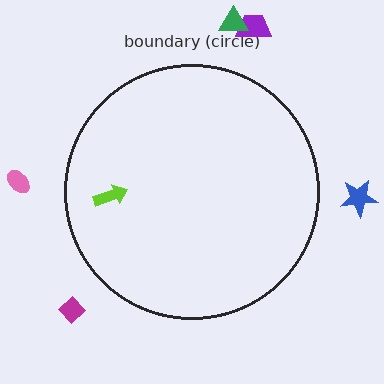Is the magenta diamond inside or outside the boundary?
Outside.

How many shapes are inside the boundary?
1 inside, 5 outside.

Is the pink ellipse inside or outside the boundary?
Outside.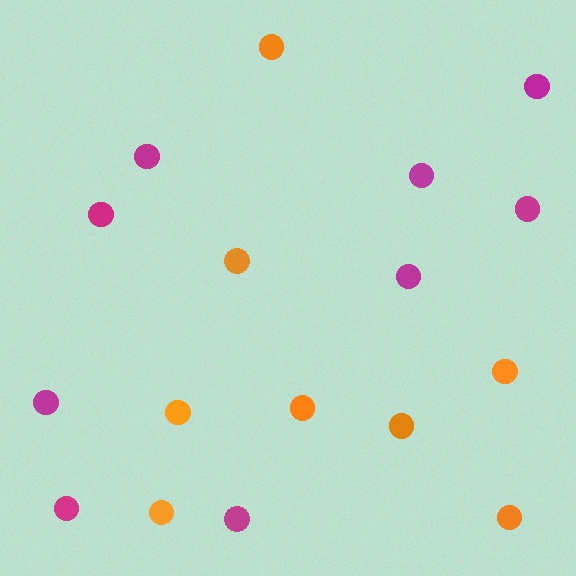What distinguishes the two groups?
There are 2 groups: one group of magenta circles (9) and one group of orange circles (8).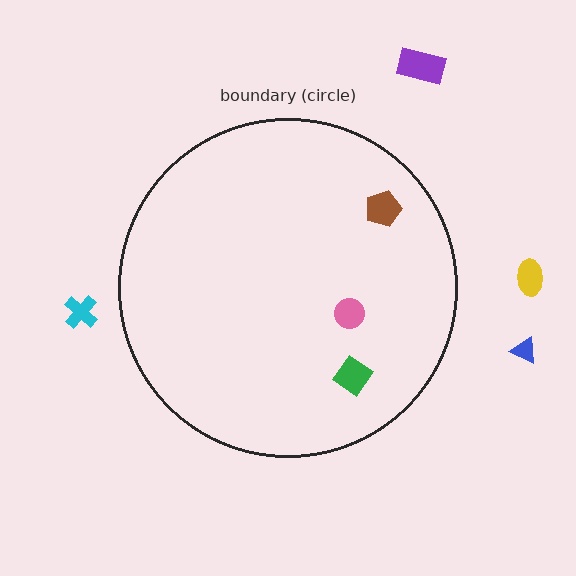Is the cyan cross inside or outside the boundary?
Outside.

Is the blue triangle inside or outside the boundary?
Outside.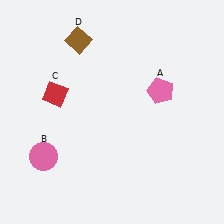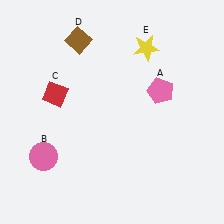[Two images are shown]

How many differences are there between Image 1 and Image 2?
There is 1 difference between the two images.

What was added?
A yellow star (E) was added in Image 2.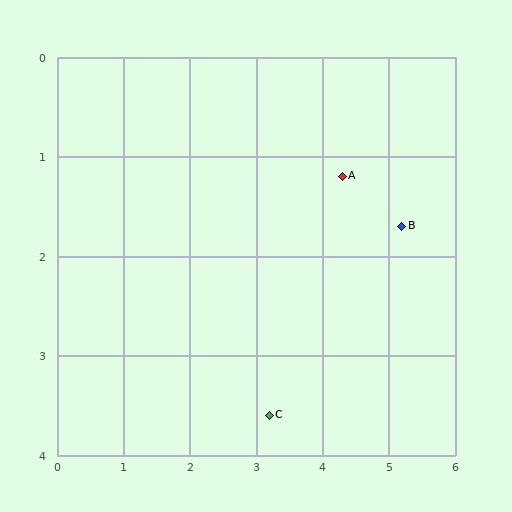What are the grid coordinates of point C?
Point C is at approximately (3.2, 3.6).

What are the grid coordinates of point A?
Point A is at approximately (4.3, 1.2).